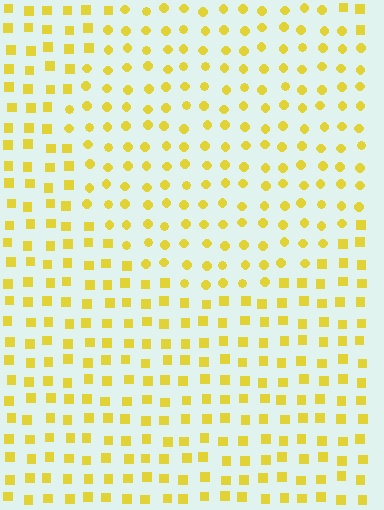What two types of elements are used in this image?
The image uses circles inside the circle region and squares outside it.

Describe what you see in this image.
The image is filled with small yellow elements arranged in a uniform grid. A circle-shaped region contains circles, while the surrounding area contains squares. The boundary is defined purely by the change in element shape.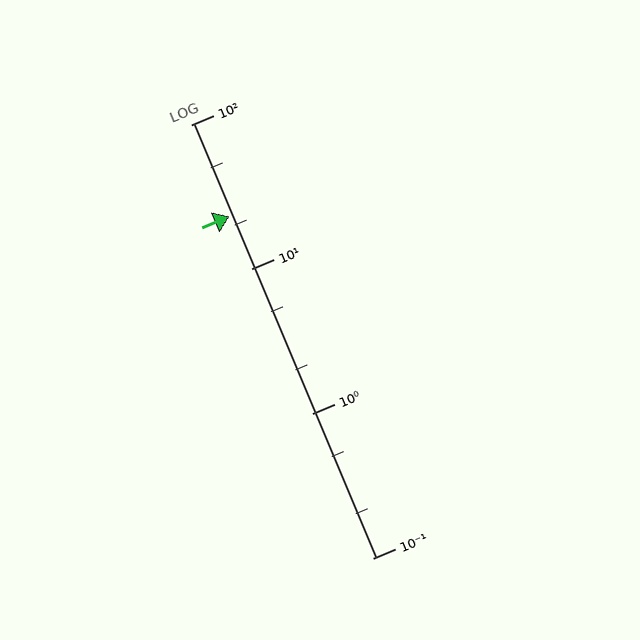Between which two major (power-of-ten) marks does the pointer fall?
The pointer is between 10 and 100.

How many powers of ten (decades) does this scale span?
The scale spans 3 decades, from 0.1 to 100.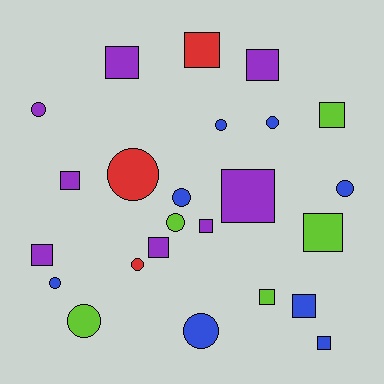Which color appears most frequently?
Blue, with 8 objects.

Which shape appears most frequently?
Square, with 13 objects.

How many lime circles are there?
There are 2 lime circles.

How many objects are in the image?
There are 24 objects.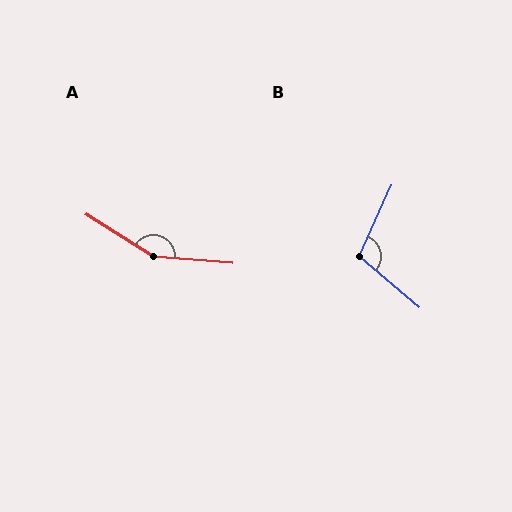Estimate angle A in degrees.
Approximately 152 degrees.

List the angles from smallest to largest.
B (106°), A (152°).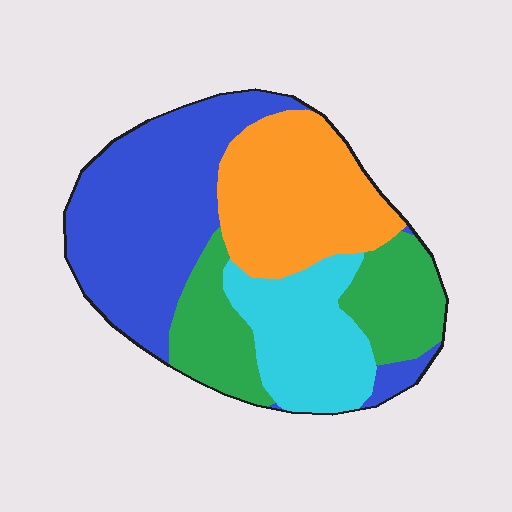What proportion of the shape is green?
Green covers around 20% of the shape.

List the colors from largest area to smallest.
From largest to smallest: blue, orange, green, cyan.